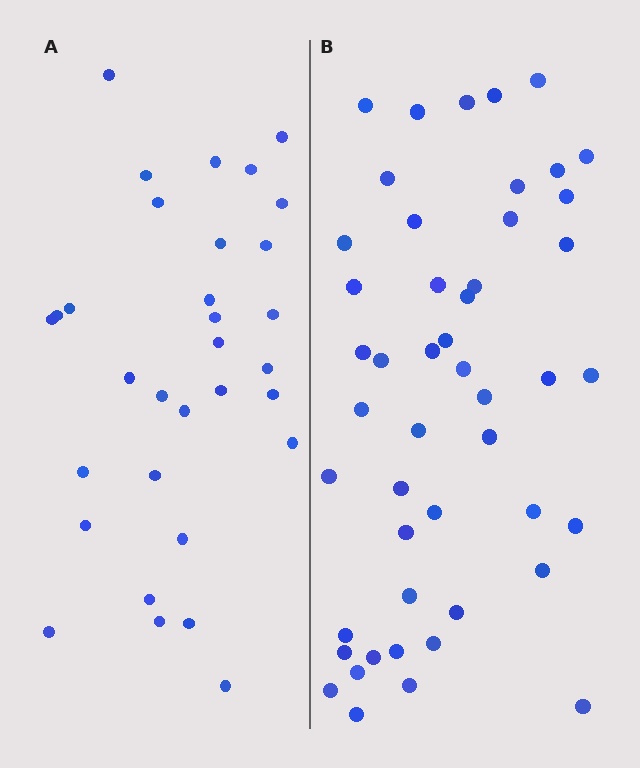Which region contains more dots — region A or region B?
Region B (the right region) has more dots.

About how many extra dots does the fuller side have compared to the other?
Region B has approximately 15 more dots than region A.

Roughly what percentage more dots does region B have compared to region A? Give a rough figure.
About 50% more.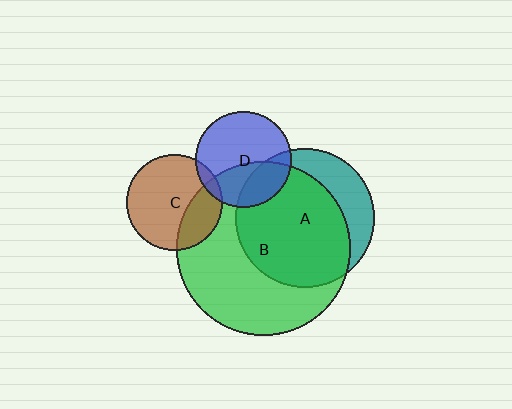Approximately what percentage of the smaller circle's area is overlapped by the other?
Approximately 30%.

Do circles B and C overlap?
Yes.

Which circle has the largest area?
Circle B (green).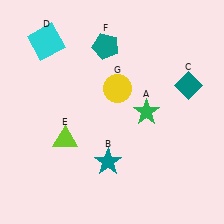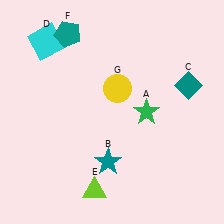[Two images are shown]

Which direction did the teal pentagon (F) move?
The teal pentagon (F) moved left.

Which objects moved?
The objects that moved are: the lime triangle (E), the teal pentagon (F).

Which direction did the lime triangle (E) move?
The lime triangle (E) moved down.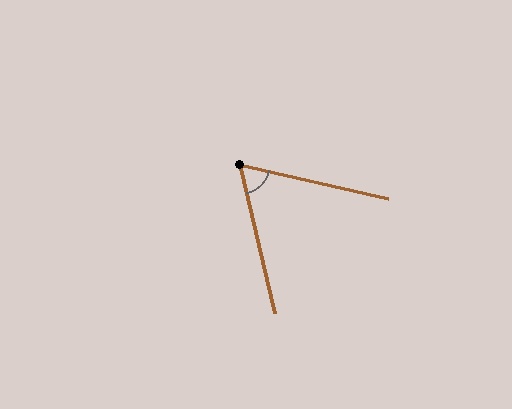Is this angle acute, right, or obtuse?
It is acute.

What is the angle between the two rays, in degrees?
Approximately 64 degrees.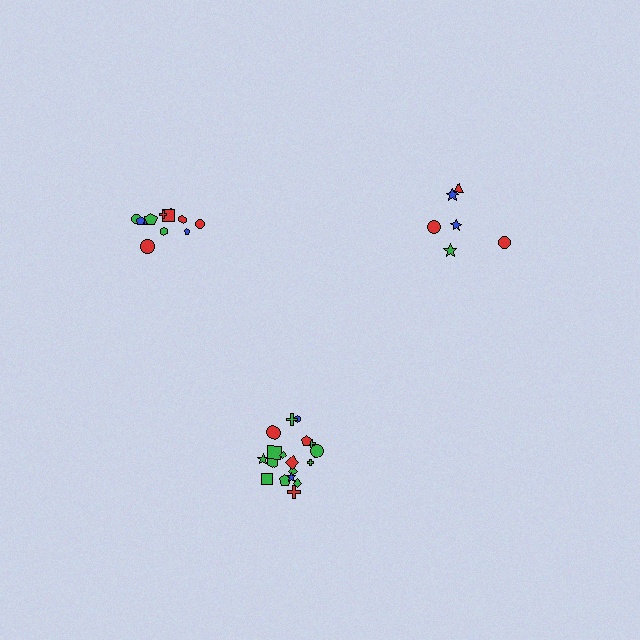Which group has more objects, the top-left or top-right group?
The top-left group.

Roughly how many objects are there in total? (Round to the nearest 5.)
Roughly 35 objects in total.